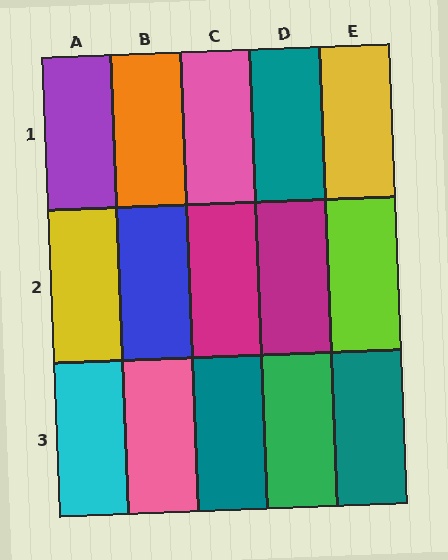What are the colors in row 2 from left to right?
Yellow, blue, magenta, magenta, lime.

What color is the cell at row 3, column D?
Green.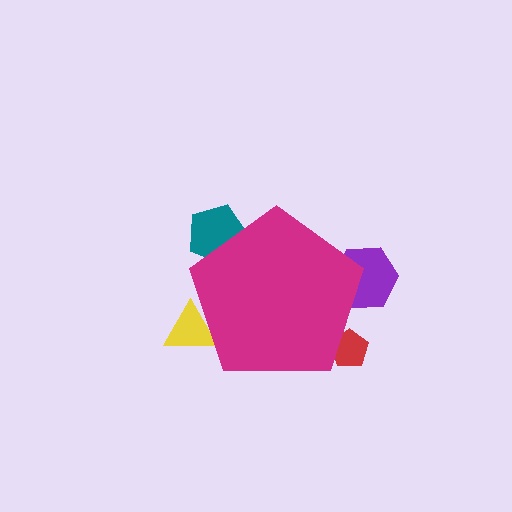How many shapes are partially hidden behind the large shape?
4 shapes are partially hidden.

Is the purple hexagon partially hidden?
Yes, the purple hexagon is partially hidden behind the magenta pentagon.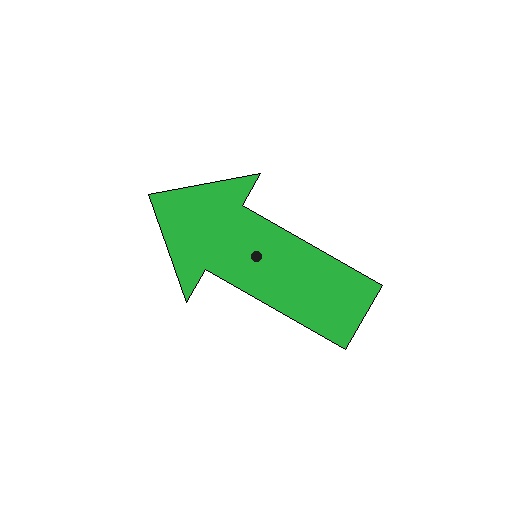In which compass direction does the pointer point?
Northwest.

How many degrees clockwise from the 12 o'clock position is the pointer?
Approximately 300 degrees.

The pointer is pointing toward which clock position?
Roughly 10 o'clock.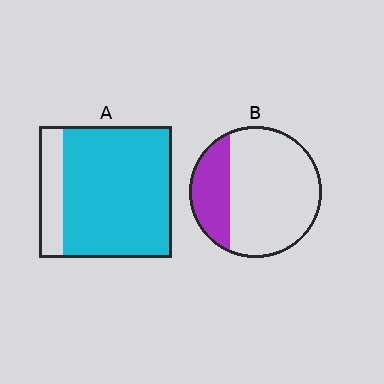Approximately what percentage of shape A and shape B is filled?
A is approximately 80% and B is approximately 25%.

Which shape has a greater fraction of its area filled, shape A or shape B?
Shape A.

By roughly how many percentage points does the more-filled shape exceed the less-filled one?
By roughly 55 percentage points (A over B).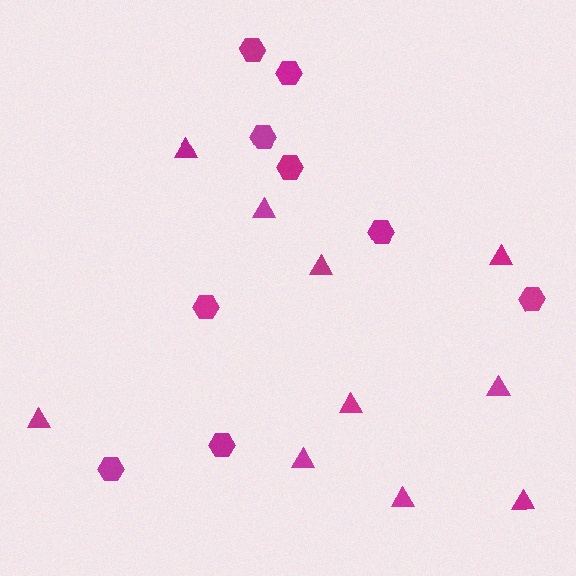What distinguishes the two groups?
There are 2 groups: one group of triangles (10) and one group of hexagons (9).